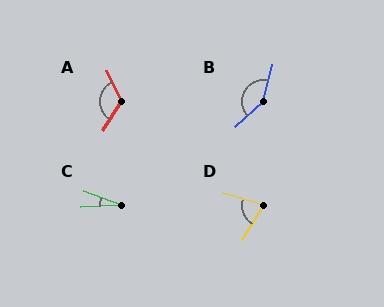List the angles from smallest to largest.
C (24°), D (75°), A (122°), B (146°).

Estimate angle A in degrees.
Approximately 122 degrees.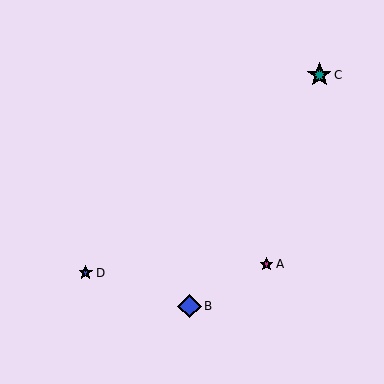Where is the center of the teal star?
The center of the teal star is at (319, 75).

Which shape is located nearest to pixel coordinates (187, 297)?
The blue diamond (labeled B) at (189, 306) is nearest to that location.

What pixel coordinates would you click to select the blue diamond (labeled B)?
Click at (189, 306) to select the blue diamond B.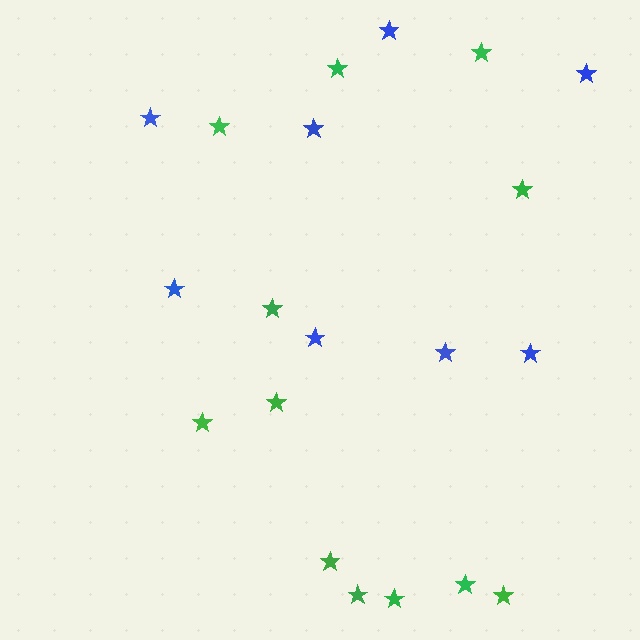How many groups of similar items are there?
There are 2 groups: one group of blue stars (8) and one group of green stars (12).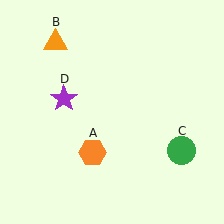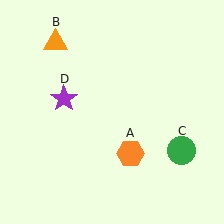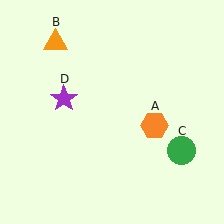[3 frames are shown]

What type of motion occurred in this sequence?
The orange hexagon (object A) rotated counterclockwise around the center of the scene.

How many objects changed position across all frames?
1 object changed position: orange hexagon (object A).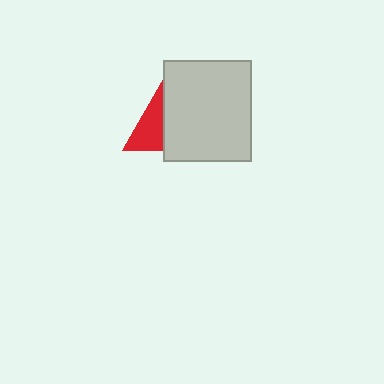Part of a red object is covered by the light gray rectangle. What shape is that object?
It is a triangle.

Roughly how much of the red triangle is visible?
About half of it is visible (roughly 45%).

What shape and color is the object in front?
The object in front is a light gray rectangle.